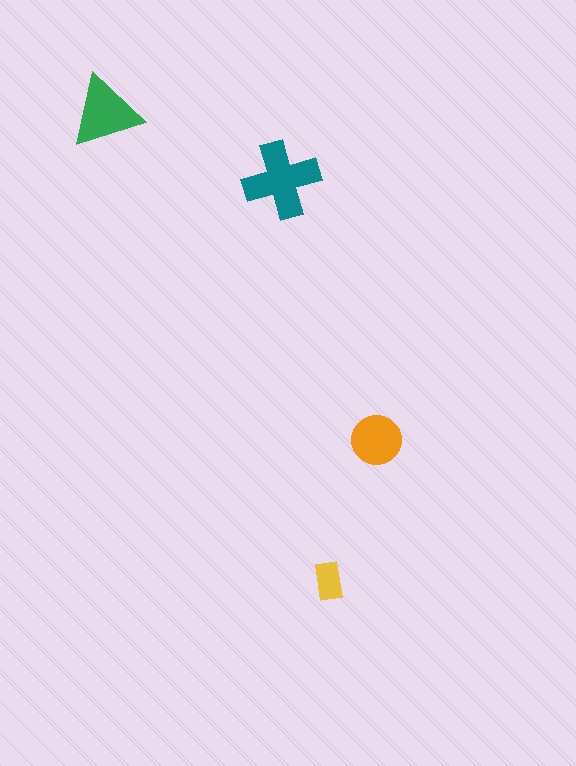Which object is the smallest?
The yellow rectangle.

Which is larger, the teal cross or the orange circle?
The teal cross.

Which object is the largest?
The teal cross.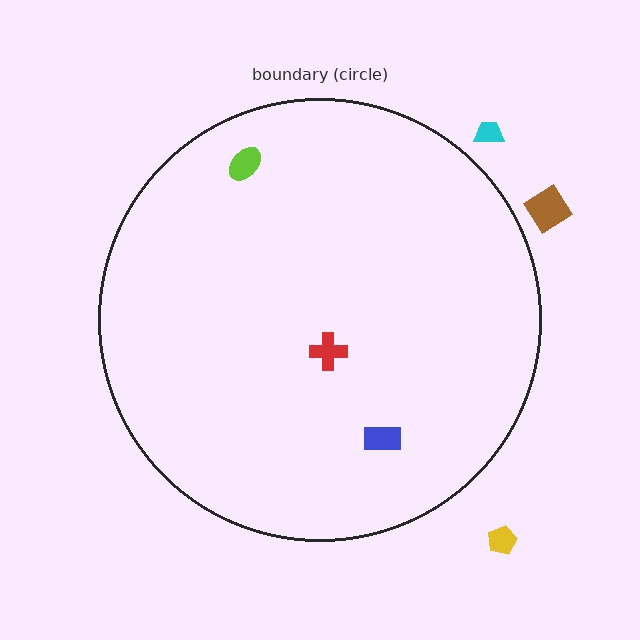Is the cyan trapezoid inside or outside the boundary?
Outside.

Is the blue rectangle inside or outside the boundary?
Inside.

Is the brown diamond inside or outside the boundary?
Outside.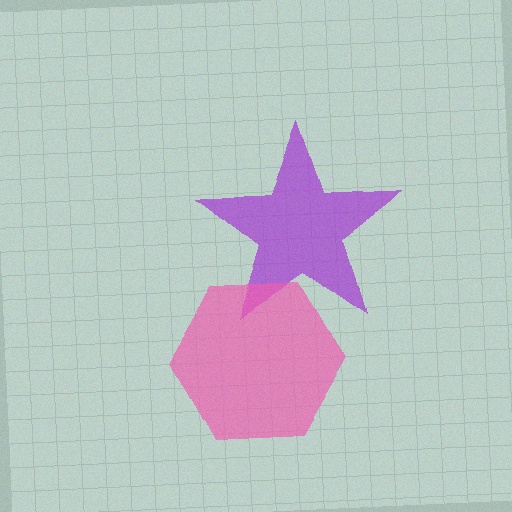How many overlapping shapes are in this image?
There are 2 overlapping shapes in the image.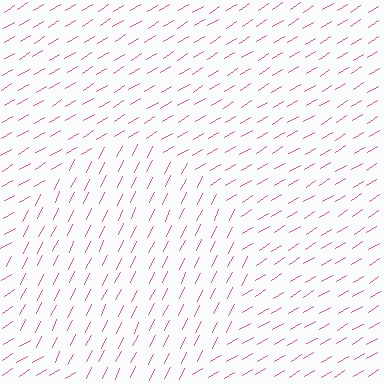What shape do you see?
I see a circle.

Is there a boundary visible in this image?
Yes, there is a texture boundary formed by a change in line orientation.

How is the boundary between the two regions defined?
The boundary is defined purely by a change in line orientation (approximately 33 degrees difference). All lines are the same color and thickness.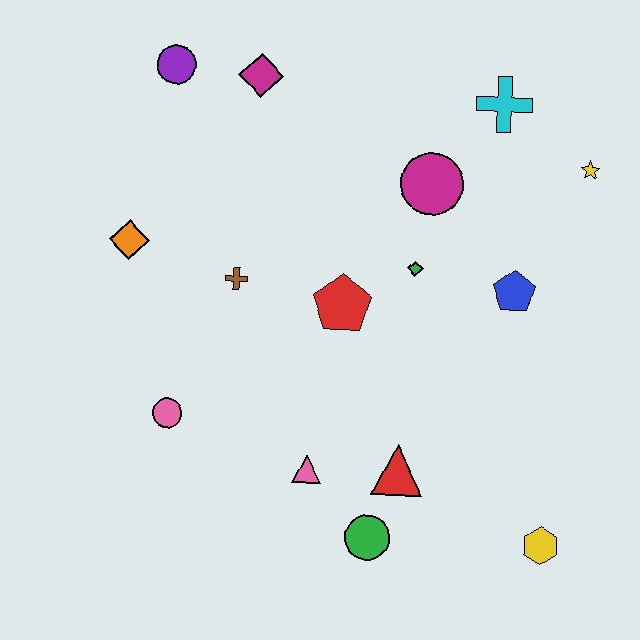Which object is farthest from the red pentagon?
The yellow hexagon is farthest from the red pentagon.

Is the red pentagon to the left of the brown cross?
No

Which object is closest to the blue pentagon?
The green diamond is closest to the blue pentagon.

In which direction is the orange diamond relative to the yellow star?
The orange diamond is to the left of the yellow star.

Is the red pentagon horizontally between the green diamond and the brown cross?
Yes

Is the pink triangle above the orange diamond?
No